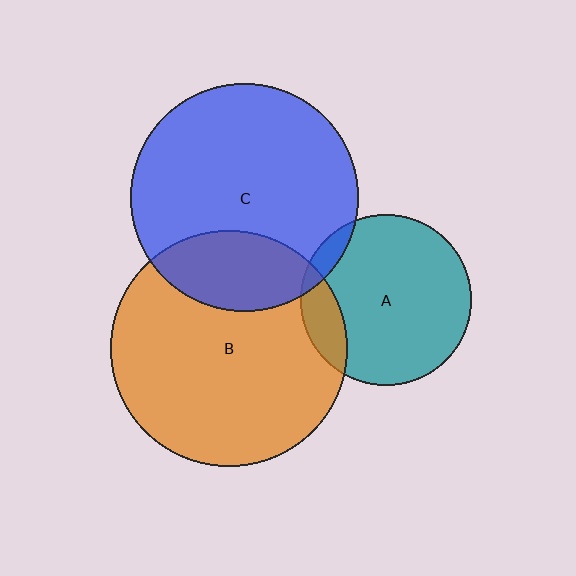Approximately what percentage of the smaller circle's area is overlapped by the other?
Approximately 25%.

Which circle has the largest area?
Circle B (orange).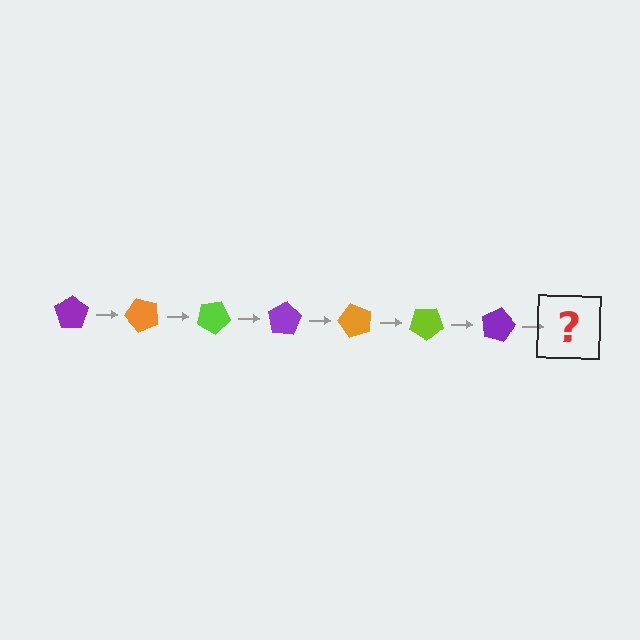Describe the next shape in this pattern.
It should be an orange pentagon, rotated 350 degrees from the start.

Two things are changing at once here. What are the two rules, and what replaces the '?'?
The two rules are that it rotates 50 degrees each step and the color cycles through purple, orange, and lime. The '?' should be an orange pentagon, rotated 350 degrees from the start.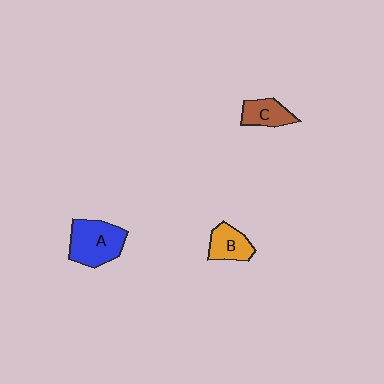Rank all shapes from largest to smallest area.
From largest to smallest: A (blue), B (orange), C (brown).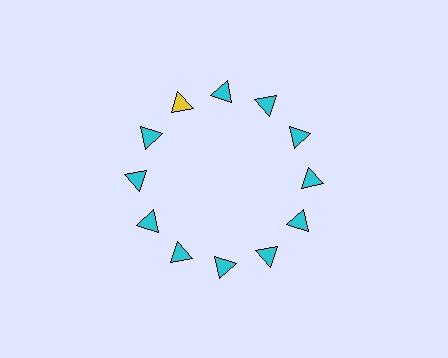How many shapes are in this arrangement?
There are 12 shapes arranged in a ring pattern.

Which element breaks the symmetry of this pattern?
The yellow triangle at roughly the 11 o'clock position breaks the symmetry. All other shapes are cyan triangles.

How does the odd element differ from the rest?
It has a different color: yellow instead of cyan.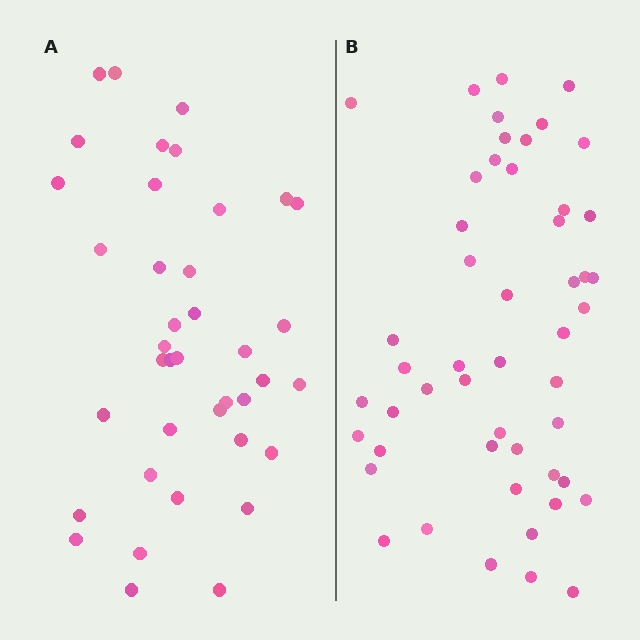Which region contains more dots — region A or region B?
Region B (the right region) has more dots.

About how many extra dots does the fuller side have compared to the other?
Region B has roughly 12 or so more dots than region A.